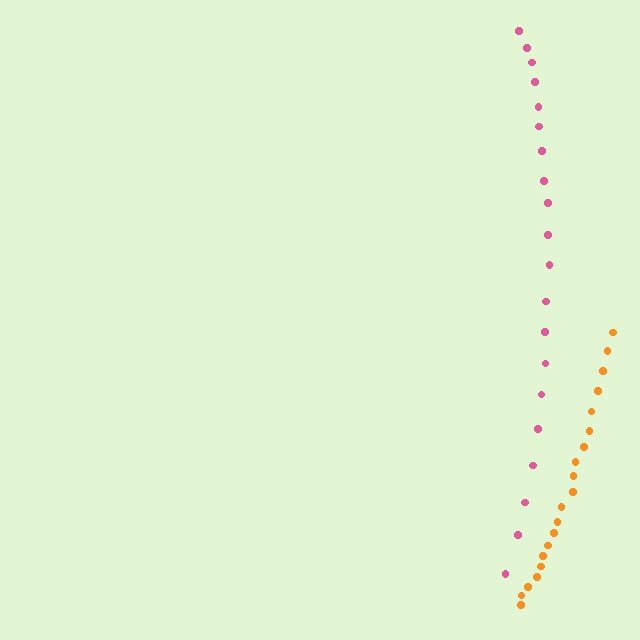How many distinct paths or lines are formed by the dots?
There are 2 distinct paths.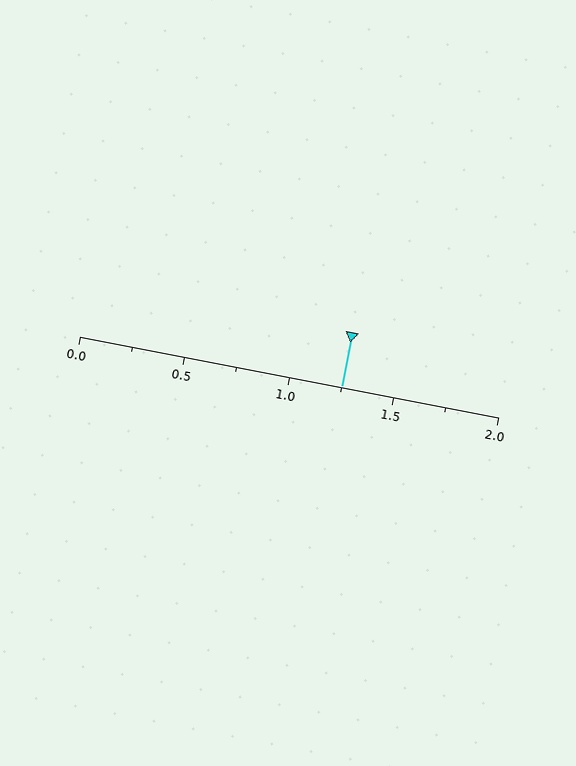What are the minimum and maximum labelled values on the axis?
The axis runs from 0.0 to 2.0.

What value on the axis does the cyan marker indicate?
The marker indicates approximately 1.25.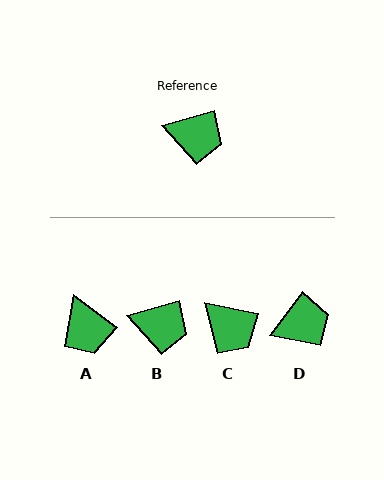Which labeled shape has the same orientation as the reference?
B.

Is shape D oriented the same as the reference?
No, it is off by about 37 degrees.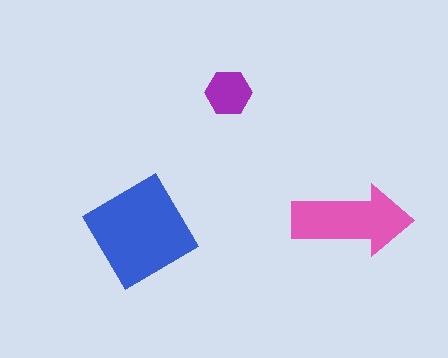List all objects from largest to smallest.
The blue diamond, the pink arrow, the purple hexagon.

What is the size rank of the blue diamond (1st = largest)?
1st.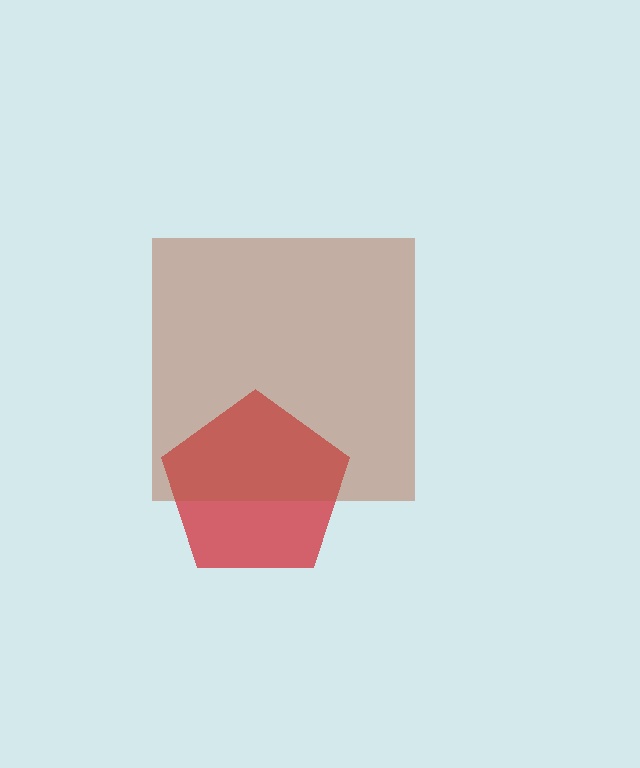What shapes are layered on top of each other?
The layered shapes are: a red pentagon, a brown square.